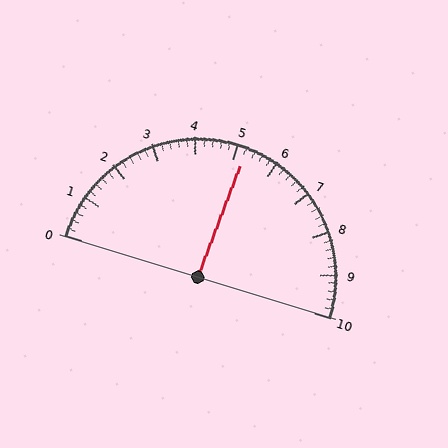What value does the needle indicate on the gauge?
The needle indicates approximately 5.2.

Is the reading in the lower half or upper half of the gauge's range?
The reading is in the upper half of the range (0 to 10).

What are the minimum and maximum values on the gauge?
The gauge ranges from 0 to 10.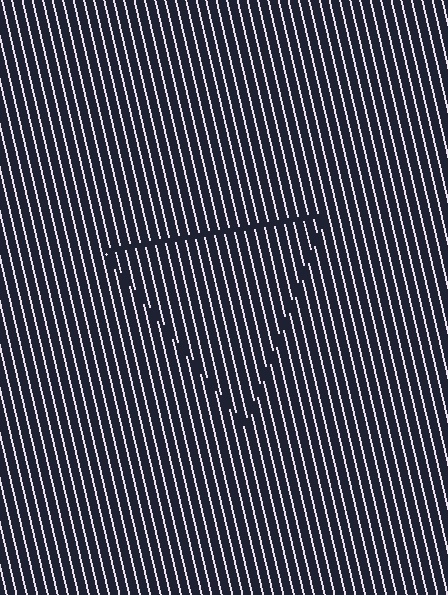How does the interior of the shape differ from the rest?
The interior of the shape contains the same grating, shifted by half a period — the contour is defined by the phase discontinuity where line-ends from the inner and outer gratings abut.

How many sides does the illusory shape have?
3 sides — the line-ends trace a triangle.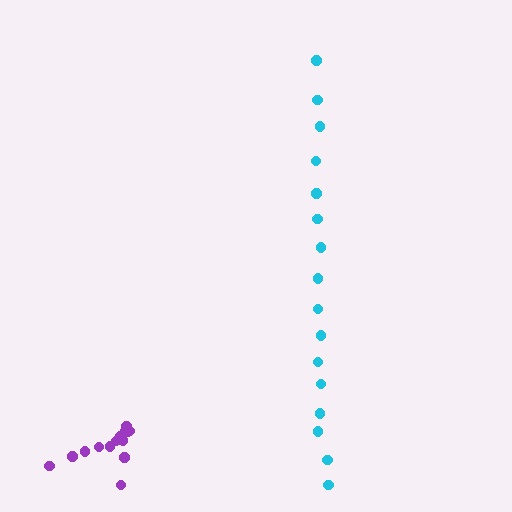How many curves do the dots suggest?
There are 2 distinct paths.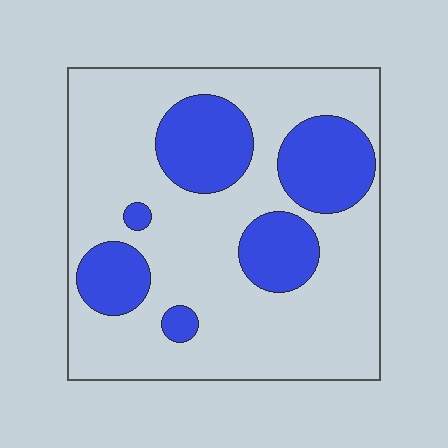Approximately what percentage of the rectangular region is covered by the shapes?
Approximately 25%.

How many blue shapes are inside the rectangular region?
6.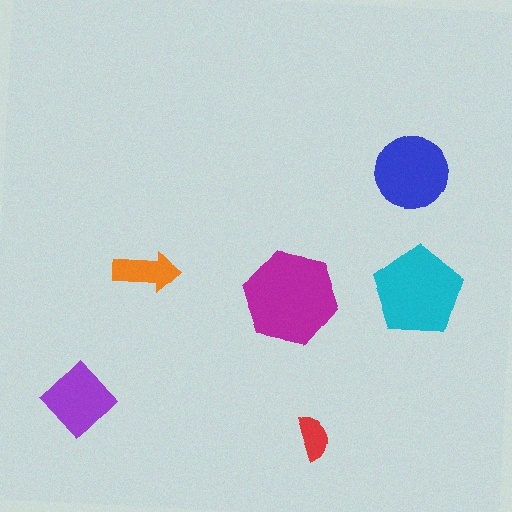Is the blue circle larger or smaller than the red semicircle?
Larger.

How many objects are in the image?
There are 6 objects in the image.